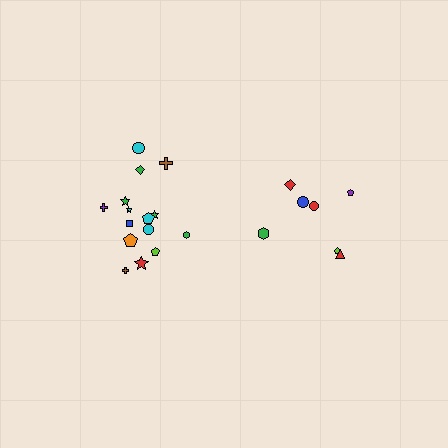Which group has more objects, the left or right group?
The left group.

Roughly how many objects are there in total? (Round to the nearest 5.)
Roughly 20 objects in total.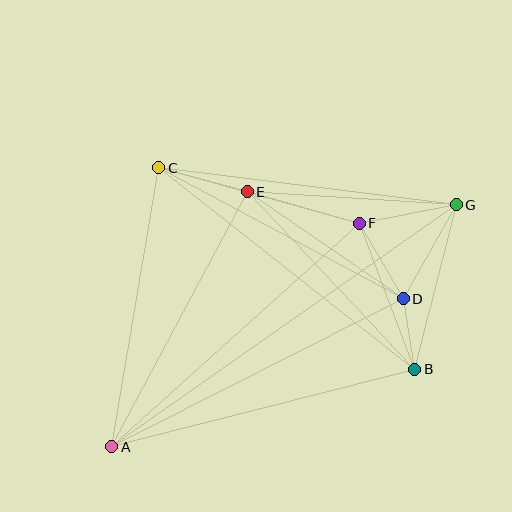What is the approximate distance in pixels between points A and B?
The distance between A and B is approximately 313 pixels.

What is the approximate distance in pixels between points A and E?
The distance between A and E is approximately 289 pixels.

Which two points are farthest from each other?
Points A and G are farthest from each other.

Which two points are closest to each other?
Points B and D are closest to each other.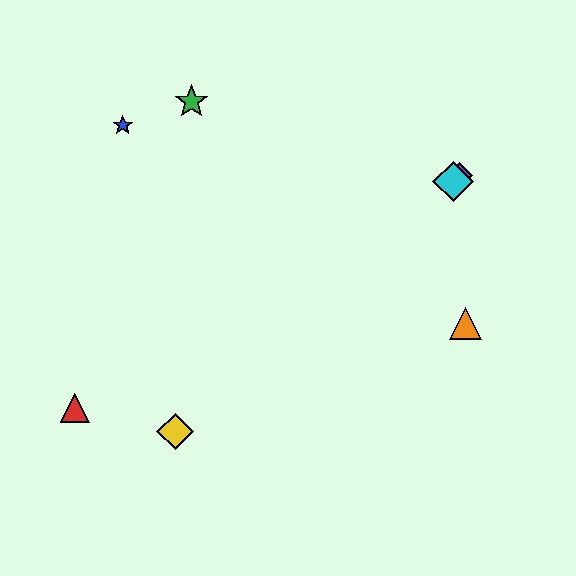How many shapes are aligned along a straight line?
3 shapes (the yellow diamond, the purple diamond, the cyan diamond) are aligned along a straight line.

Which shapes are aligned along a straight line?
The yellow diamond, the purple diamond, the cyan diamond are aligned along a straight line.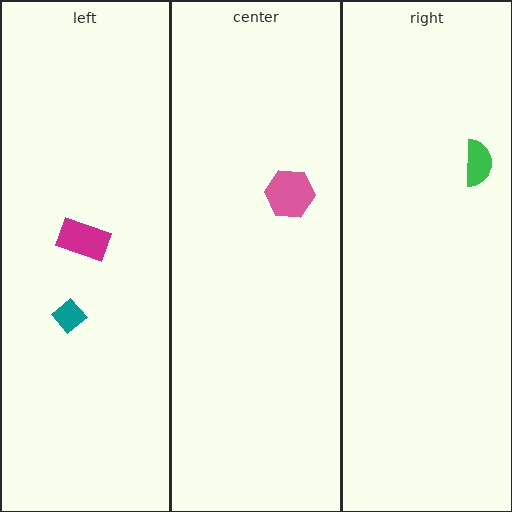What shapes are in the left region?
The magenta rectangle, the teal diamond.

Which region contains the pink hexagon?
The center region.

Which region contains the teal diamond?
The left region.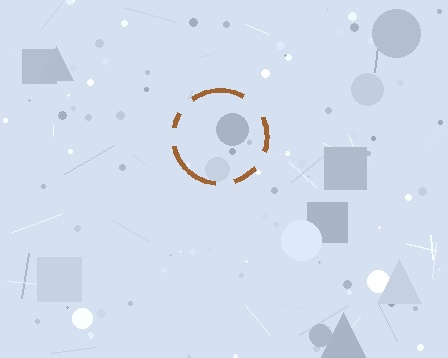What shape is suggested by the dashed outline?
The dashed outline suggests a circle.